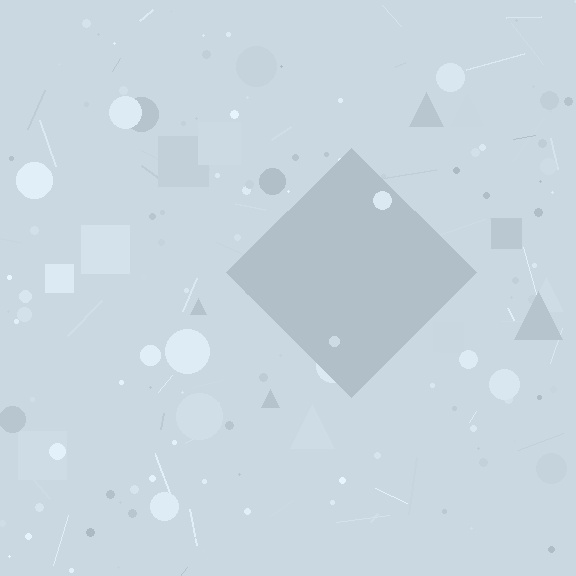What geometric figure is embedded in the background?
A diamond is embedded in the background.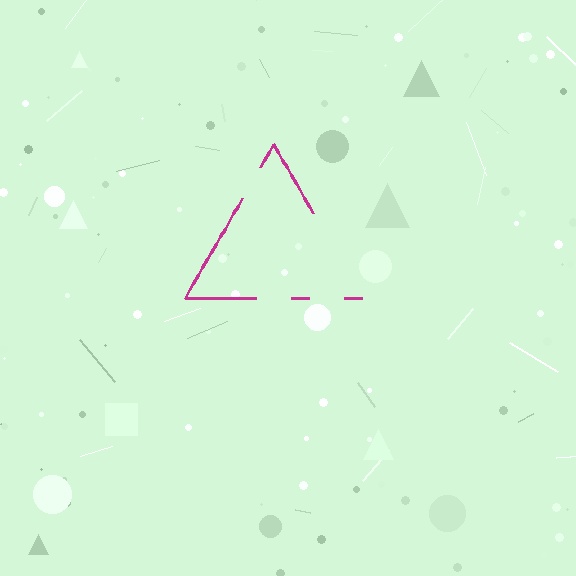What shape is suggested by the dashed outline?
The dashed outline suggests a triangle.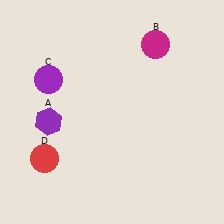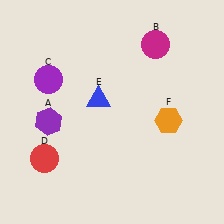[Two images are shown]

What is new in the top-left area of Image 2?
A blue triangle (E) was added in the top-left area of Image 2.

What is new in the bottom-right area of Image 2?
An orange hexagon (F) was added in the bottom-right area of Image 2.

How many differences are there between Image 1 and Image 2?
There are 2 differences between the two images.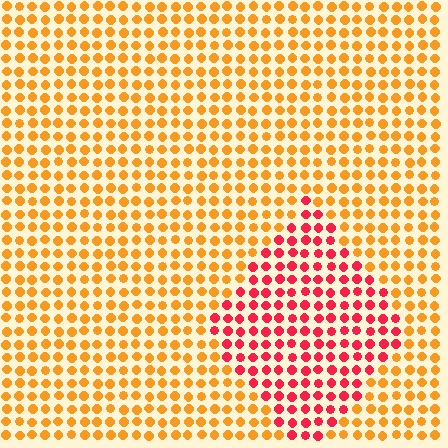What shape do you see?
I see a diamond.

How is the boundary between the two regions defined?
The boundary is defined purely by a slight shift in hue (about 46 degrees). Spacing, size, and orientation are identical on both sides.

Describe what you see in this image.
The image is filled with small orange elements in a uniform arrangement. A diamond-shaped region is visible where the elements are tinted to a slightly different hue, forming a subtle color boundary.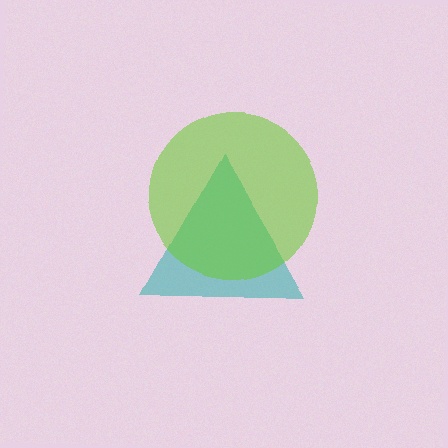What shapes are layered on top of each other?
The layered shapes are: a teal triangle, a lime circle.